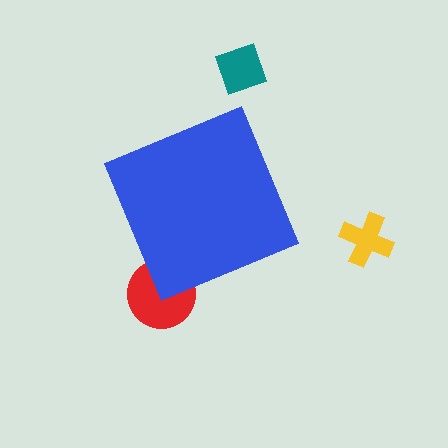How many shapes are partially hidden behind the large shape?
1 shape is partially hidden.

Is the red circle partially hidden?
Yes, the red circle is partially hidden behind the blue diamond.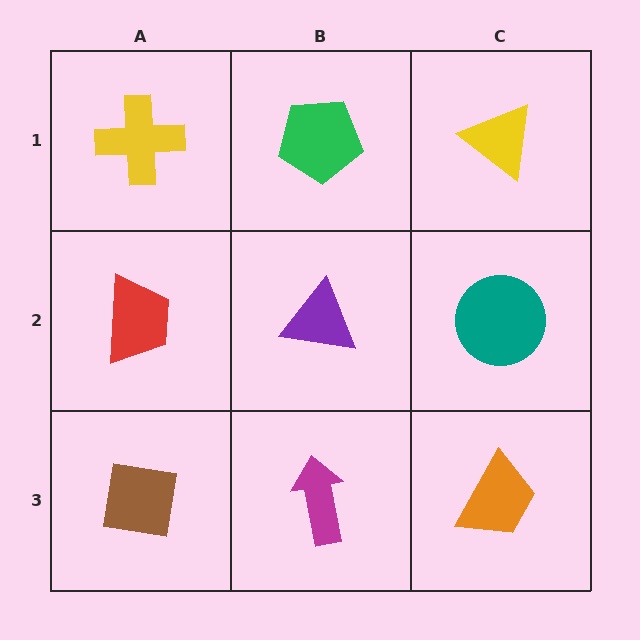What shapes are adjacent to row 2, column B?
A green pentagon (row 1, column B), a magenta arrow (row 3, column B), a red trapezoid (row 2, column A), a teal circle (row 2, column C).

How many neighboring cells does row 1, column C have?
2.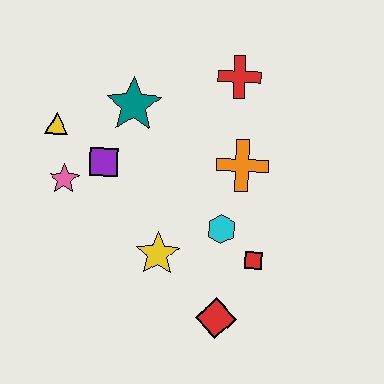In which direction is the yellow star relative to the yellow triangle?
The yellow star is below the yellow triangle.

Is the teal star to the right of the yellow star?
No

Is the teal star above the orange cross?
Yes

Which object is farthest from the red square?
The yellow triangle is farthest from the red square.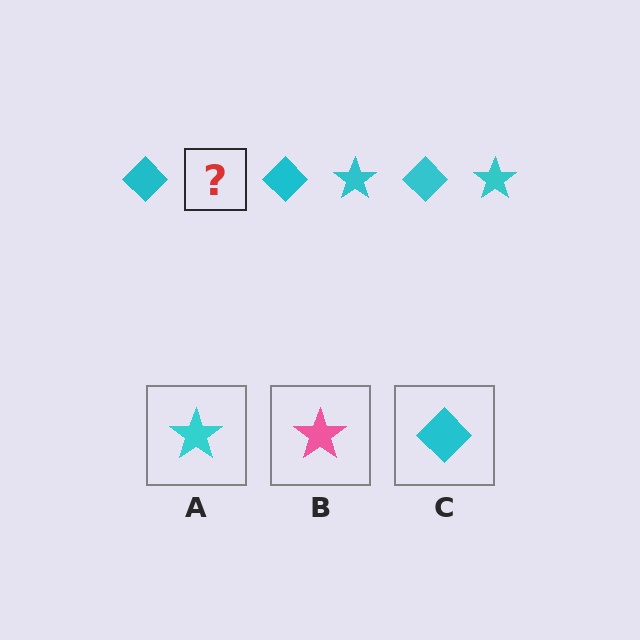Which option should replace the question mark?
Option A.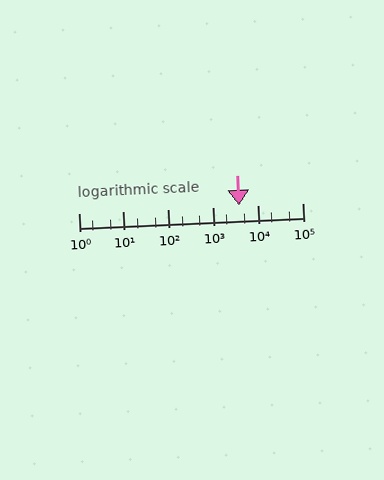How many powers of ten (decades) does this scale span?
The scale spans 5 decades, from 1 to 100000.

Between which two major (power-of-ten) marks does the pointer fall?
The pointer is between 1000 and 10000.